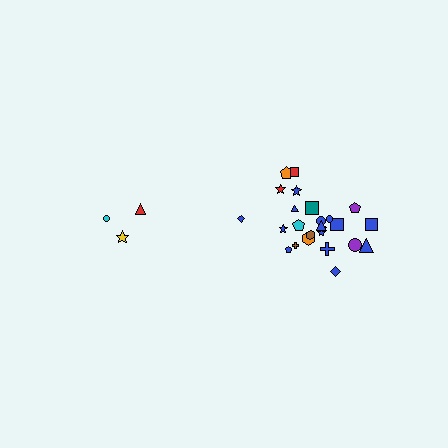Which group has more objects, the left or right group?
The right group.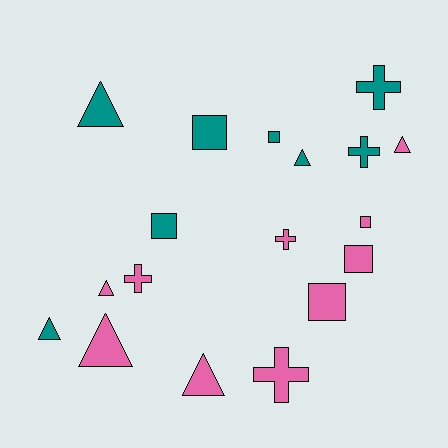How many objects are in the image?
There are 18 objects.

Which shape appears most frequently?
Triangle, with 7 objects.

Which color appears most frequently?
Pink, with 10 objects.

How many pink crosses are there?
There are 3 pink crosses.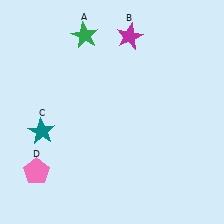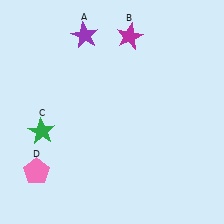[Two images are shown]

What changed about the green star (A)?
In Image 1, A is green. In Image 2, it changed to purple.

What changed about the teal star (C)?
In Image 1, C is teal. In Image 2, it changed to green.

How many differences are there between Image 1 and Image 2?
There are 2 differences between the two images.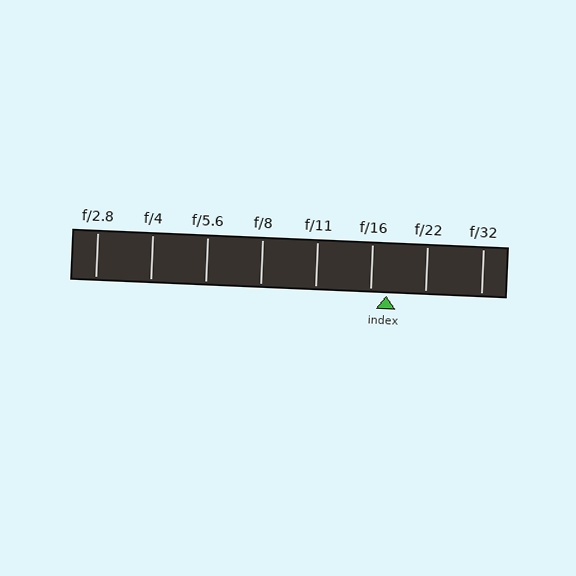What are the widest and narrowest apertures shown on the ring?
The widest aperture shown is f/2.8 and the narrowest is f/32.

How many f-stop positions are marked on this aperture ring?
There are 8 f-stop positions marked.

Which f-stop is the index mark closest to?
The index mark is closest to f/16.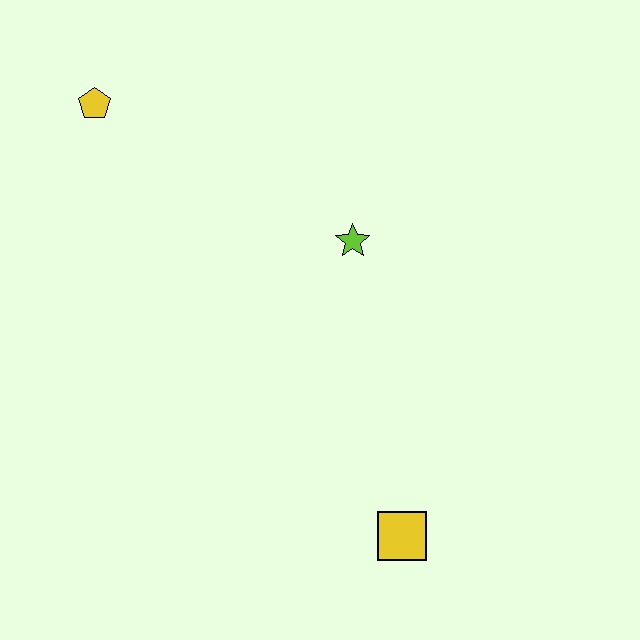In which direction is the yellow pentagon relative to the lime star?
The yellow pentagon is to the left of the lime star.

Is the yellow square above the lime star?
No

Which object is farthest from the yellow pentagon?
The yellow square is farthest from the yellow pentagon.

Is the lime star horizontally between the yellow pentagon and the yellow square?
Yes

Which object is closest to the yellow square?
The lime star is closest to the yellow square.